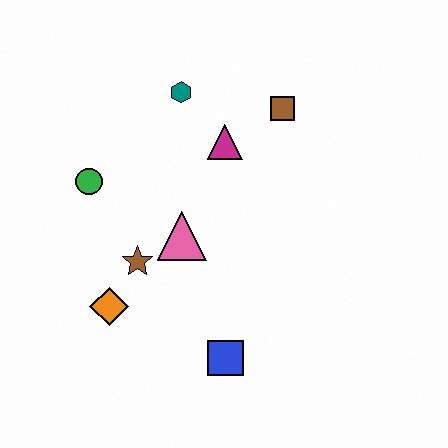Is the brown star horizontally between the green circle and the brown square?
Yes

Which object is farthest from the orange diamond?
The brown square is farthest from the orange diamond.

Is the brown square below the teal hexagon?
Yes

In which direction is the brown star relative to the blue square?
The brown star is above the blue square.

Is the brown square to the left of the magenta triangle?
No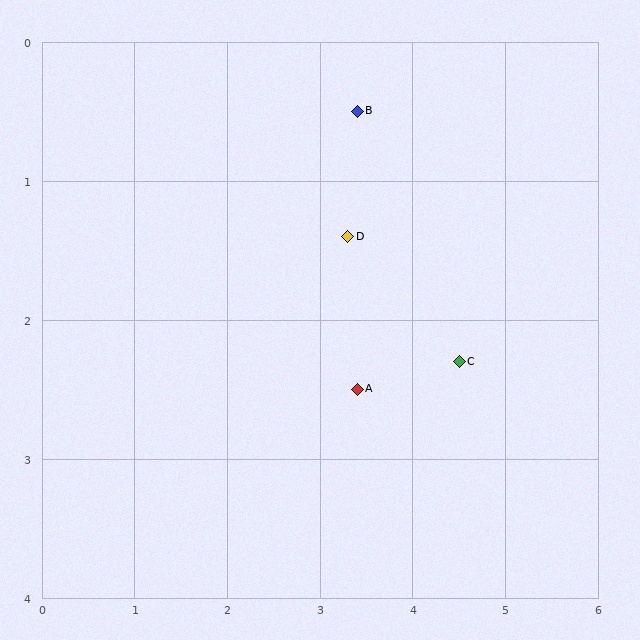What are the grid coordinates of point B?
Point B is at approximately (3.4, 0.5).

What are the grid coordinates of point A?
Point A is at approximately (3.4, 2.5).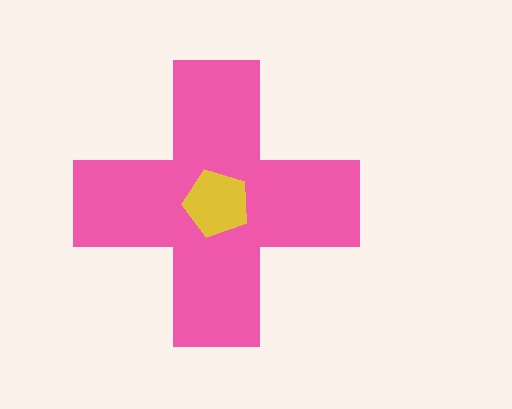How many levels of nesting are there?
2.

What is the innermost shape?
The yellow pentagon.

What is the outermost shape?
The pink cross.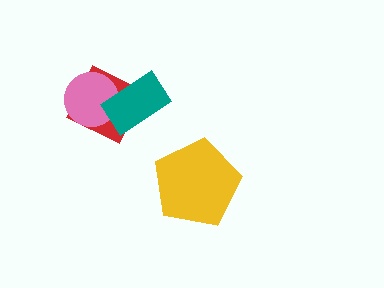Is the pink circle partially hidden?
Yes, it is partially covered by another shape.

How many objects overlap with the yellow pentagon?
0 objects overlap with the yellow pentagon.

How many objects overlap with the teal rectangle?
2 objects overlap with the teal rectangle.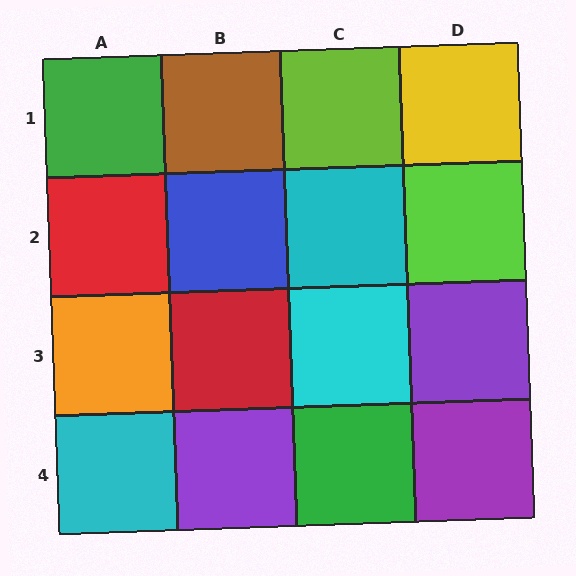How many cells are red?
2 cells are red.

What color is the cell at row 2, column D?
Lime.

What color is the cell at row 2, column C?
Cyan.